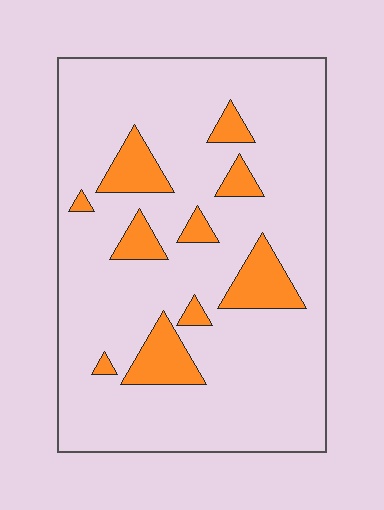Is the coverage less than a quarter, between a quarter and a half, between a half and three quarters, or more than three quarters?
Less than a quarter.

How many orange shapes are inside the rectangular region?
10.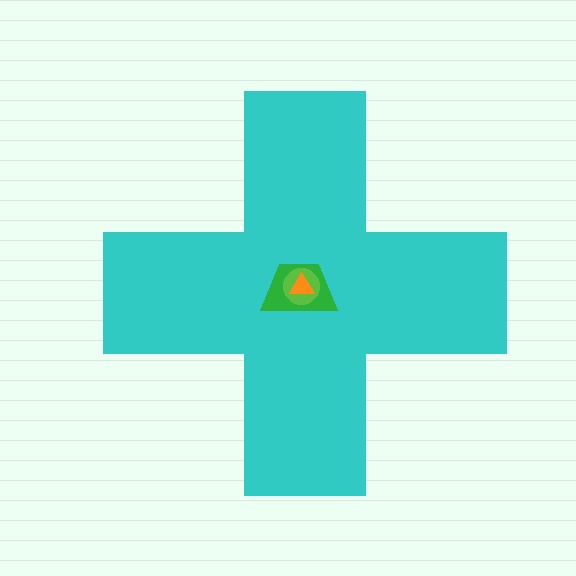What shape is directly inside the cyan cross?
The green trapezoid.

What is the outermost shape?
The cyan cross.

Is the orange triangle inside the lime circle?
Yes.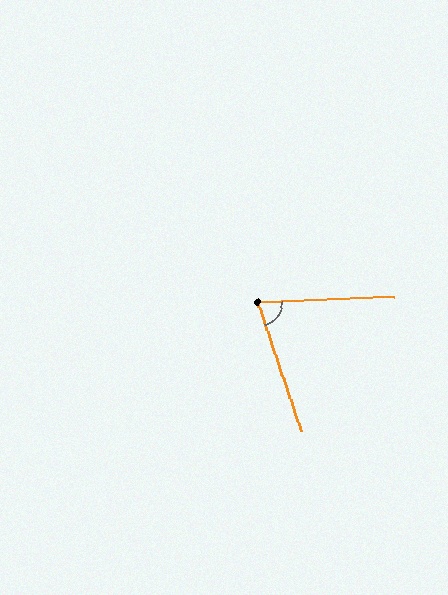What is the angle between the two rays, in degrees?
Approximately 73 degrees.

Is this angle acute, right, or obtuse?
It is acute.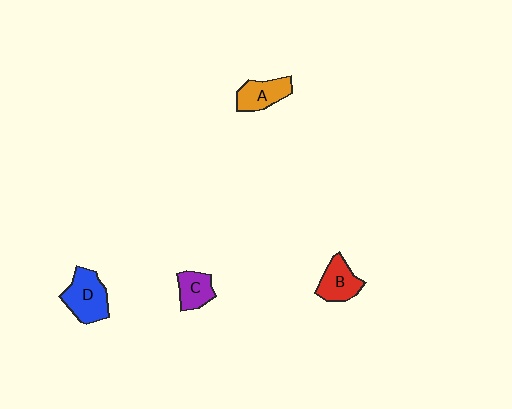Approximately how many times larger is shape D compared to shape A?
Approximately 1.3 times.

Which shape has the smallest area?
Shape C (purple).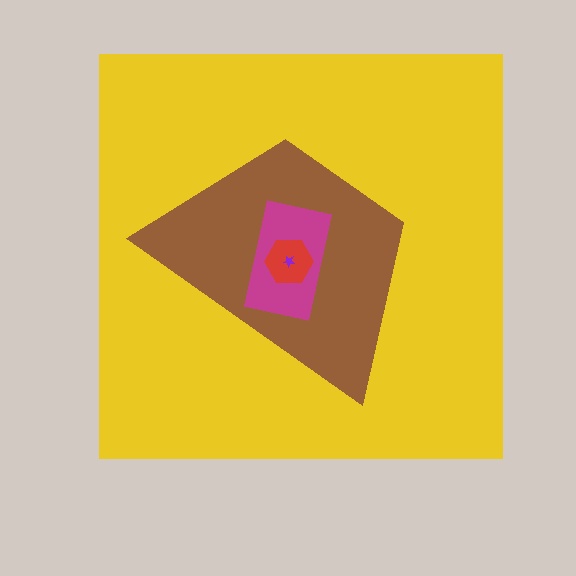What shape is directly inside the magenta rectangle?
The red hexagon.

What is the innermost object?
The purple star.